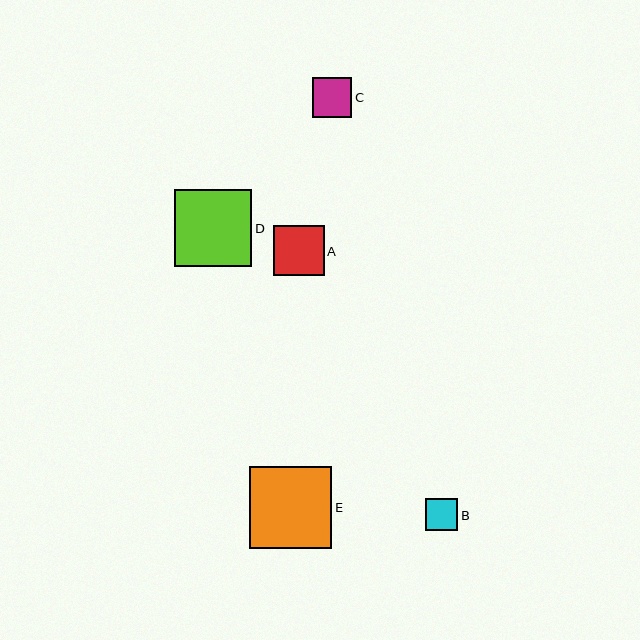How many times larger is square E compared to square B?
Square E is approximately 2.5 times the size of square B.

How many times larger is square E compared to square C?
Square E is approximately 2.1 times the size of square C.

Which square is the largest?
Square E is the largest with a size of approximately 82 pixels.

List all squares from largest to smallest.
From largest to smallest: E, D, A, C, B.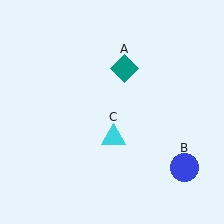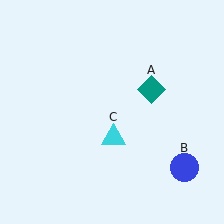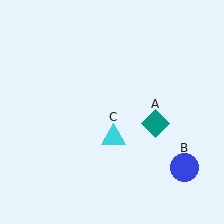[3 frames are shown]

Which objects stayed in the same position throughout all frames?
Blue circle (object B) and cyan triangle (object C) remained stationary.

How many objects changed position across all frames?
1 object changed position: teal diamond (object A).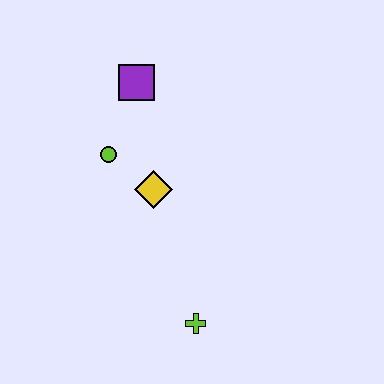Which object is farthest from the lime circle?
The lime cross is farthest from the lime circle.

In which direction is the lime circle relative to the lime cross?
The lime circle is above the lime cross.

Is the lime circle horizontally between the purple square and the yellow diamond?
No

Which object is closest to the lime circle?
The yellow diamond is closest to the lime circle.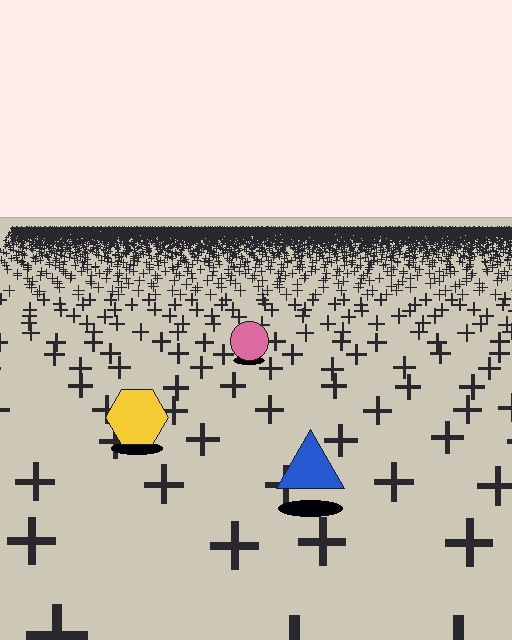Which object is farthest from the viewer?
The pink circle is farthest from the viewer. It appears smaller and the ground texture around it is denser.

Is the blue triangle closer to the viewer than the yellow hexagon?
Yes. The blue triangle is closer — you can tell from the texture gradient: the ground texture is coarser near it.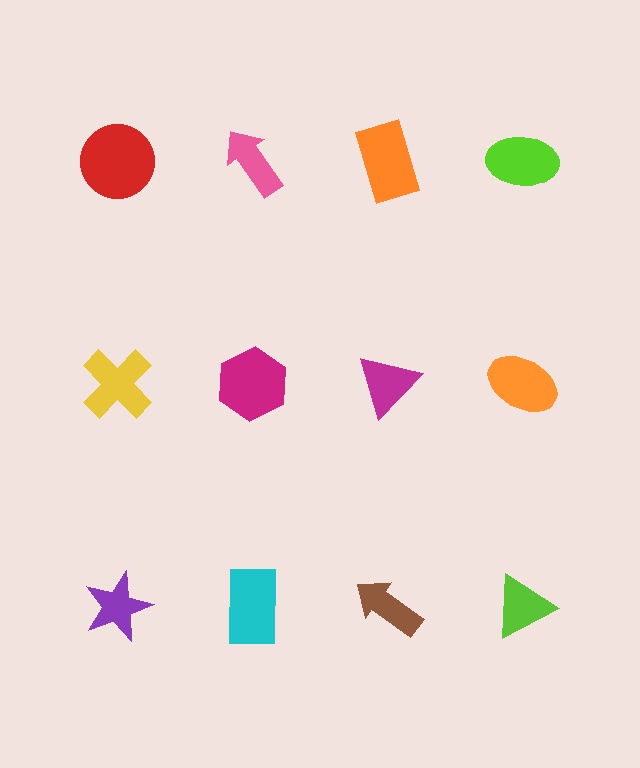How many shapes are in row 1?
4 shapes.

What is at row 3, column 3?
A brown arrow.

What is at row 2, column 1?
A yellow cross.